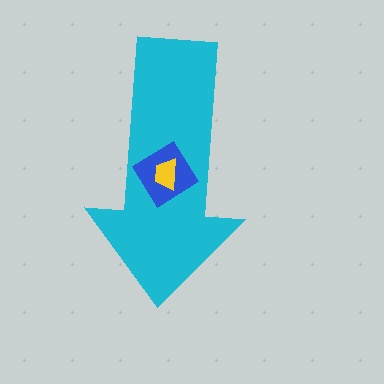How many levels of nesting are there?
3.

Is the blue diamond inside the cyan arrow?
Yes.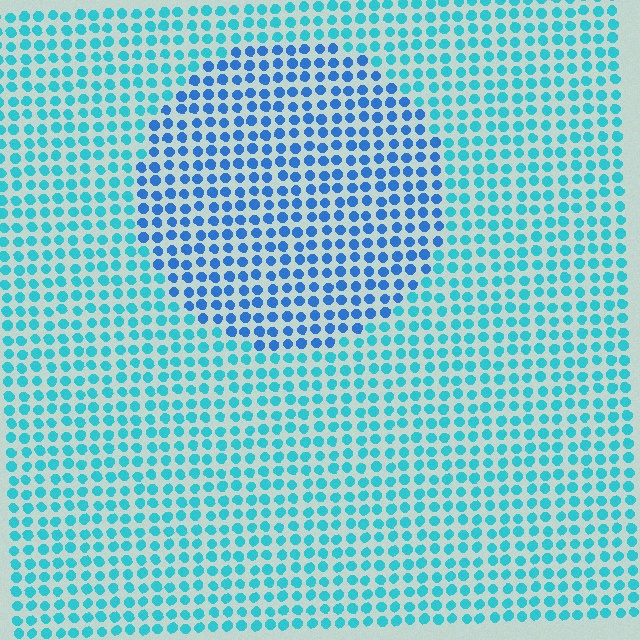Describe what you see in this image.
The image is filled with small cyan elements in a uniform arrangement. A circle-shaped region is visible where the elements are tinted to a slightly different hue, forming a subtle color boundary.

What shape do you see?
I see a circle.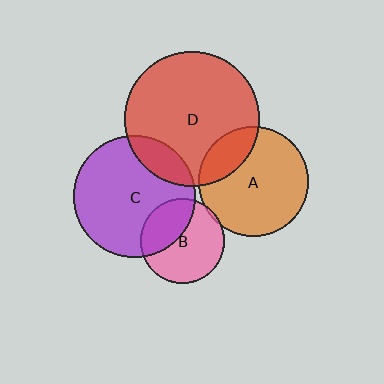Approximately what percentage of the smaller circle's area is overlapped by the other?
Approximately 5%.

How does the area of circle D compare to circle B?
Approximately 2.6 times.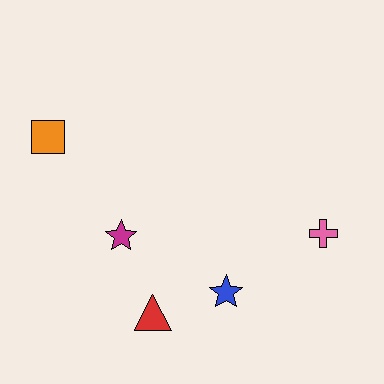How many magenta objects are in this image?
There is 1 magenta object.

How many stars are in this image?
There are 2 stars.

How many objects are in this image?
There are 5 objects.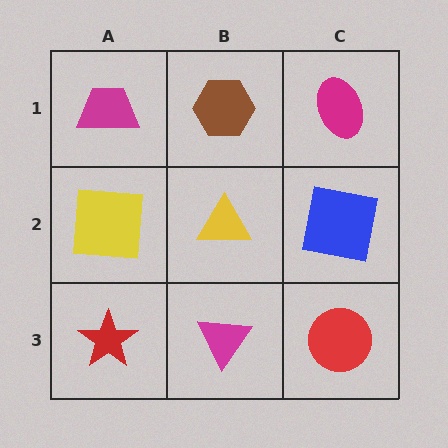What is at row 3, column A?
A red star.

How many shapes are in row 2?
3 shapes.